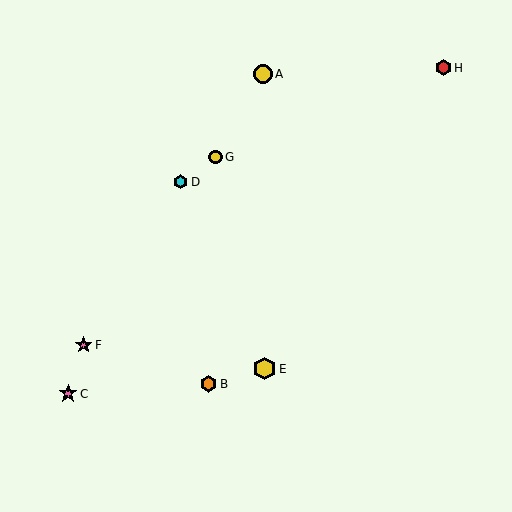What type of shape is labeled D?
Shape D is a cyan hexagon.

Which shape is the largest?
The yellow hexagon (labeled E) is the largest.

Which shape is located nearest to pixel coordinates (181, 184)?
The cyan hexagon (labeled D) at (181, 182) is nearest to that location.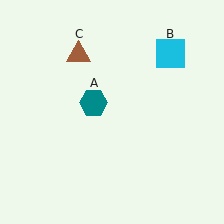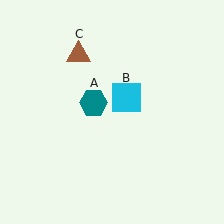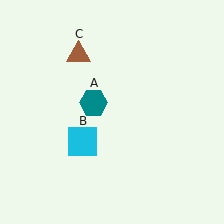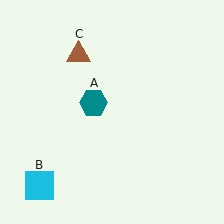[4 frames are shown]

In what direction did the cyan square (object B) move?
The cyan square (object B) moved down and to the left.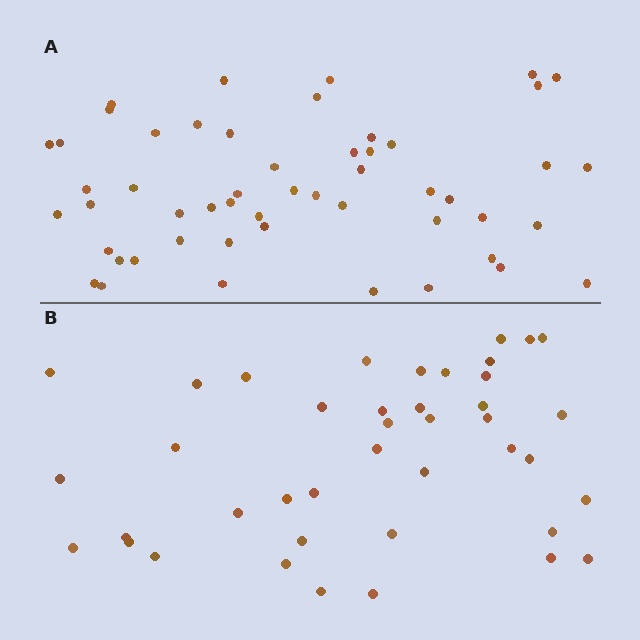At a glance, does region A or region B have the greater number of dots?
Region A (the top region) has more dots.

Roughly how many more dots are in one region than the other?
Region A has roughly 12 or so more dots than region B.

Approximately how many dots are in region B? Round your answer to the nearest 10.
About 40 dots. (The exact count is 41, which rounds to 40.)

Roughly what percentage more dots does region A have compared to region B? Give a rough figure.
About 25% more.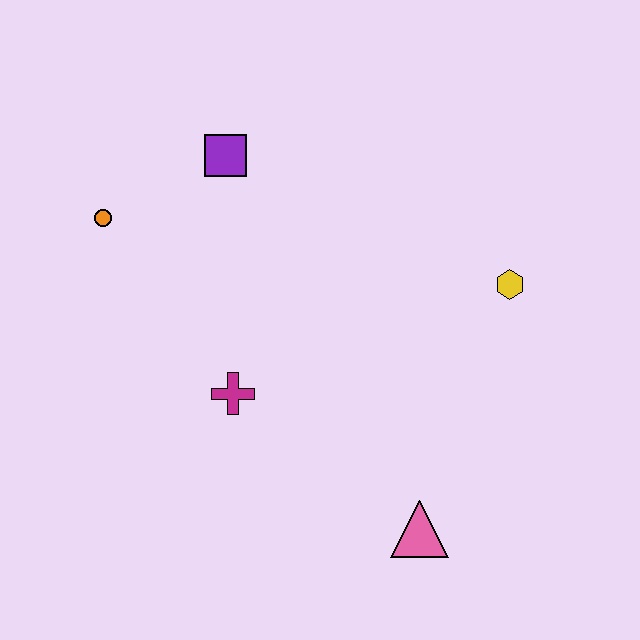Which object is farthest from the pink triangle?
The orange circle is farthest from the pink triangle.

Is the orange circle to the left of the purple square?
Yes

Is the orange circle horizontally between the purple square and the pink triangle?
No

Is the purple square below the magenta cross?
No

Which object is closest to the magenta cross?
The orange circle is closest to the magenta cross.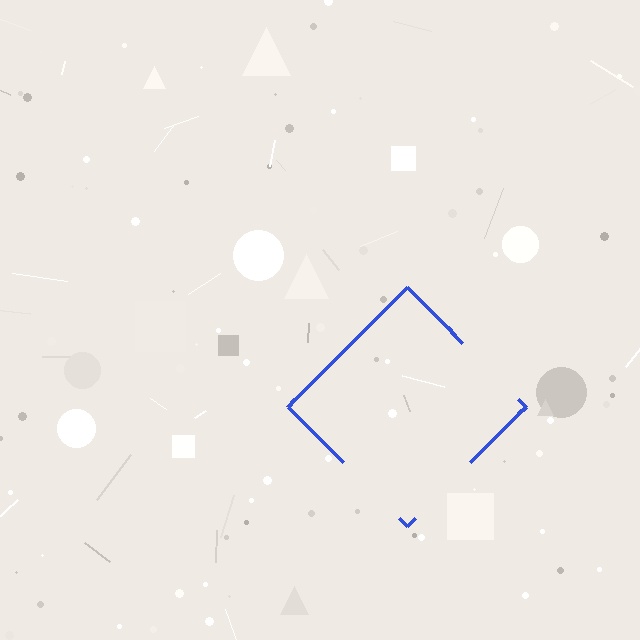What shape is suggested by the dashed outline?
The dashed outline suggests a diamond.